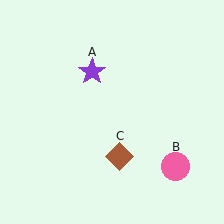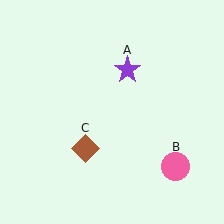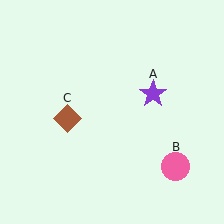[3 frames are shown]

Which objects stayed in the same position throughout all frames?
Pink circle (object B) remained stationary.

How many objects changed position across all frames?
2 objects changed position: purple star (object A), brown diamond (object C).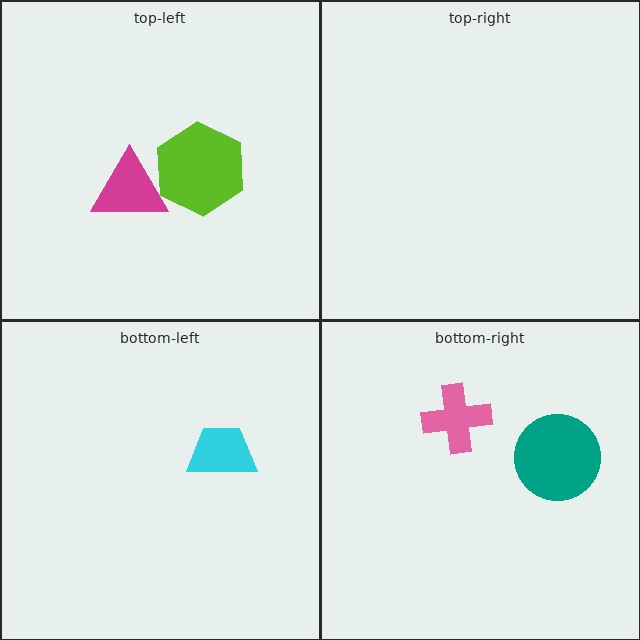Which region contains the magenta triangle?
The top-left region.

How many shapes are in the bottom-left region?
1.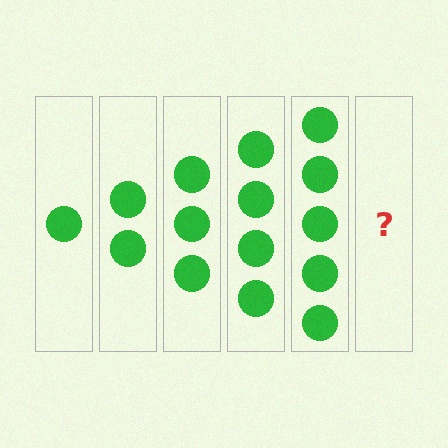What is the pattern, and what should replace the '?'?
The pattern is that each step adds one more circle. The '?' should be 6 circles.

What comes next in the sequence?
The next element should be 6 circles.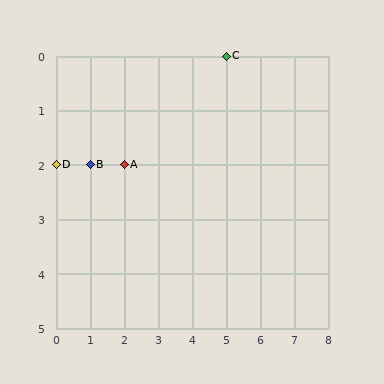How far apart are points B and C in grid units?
Points B and C are 4 columns and 2 rows apart (about 4.5 grid units diagonally).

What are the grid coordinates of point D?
Point D is at grid coordinates (0, 2).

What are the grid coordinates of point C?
Point C is at grid coordinates (5, 0).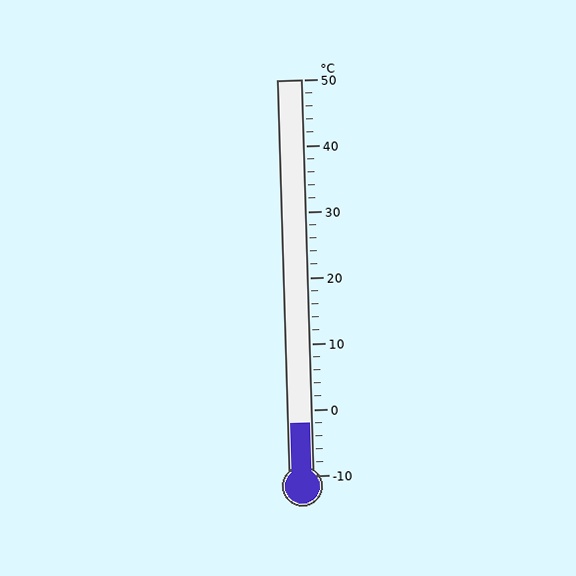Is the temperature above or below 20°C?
The temperature is below 20°C.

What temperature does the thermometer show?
The thermometer shows approximately -2°C.